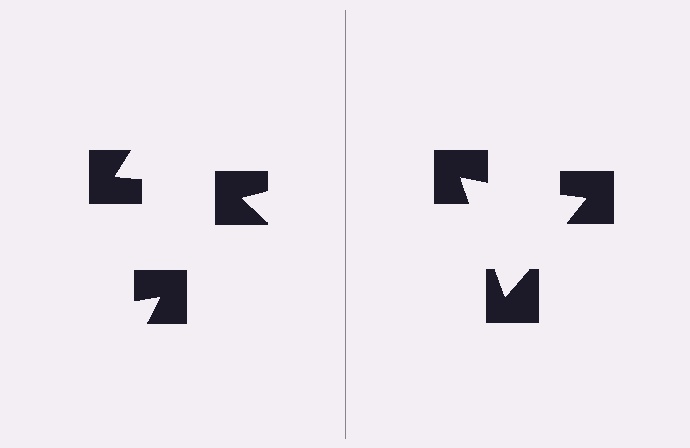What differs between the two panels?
The notched squares are positioned identically on both sides; only the wedge orientations differ. On the right they align to a triangle; on the left they are misaligned.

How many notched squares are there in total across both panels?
6 — 3 on each side.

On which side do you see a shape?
An illusory triangle appears on the right side. On the left side the wedge cuts are rotated, so no coherent shape forms.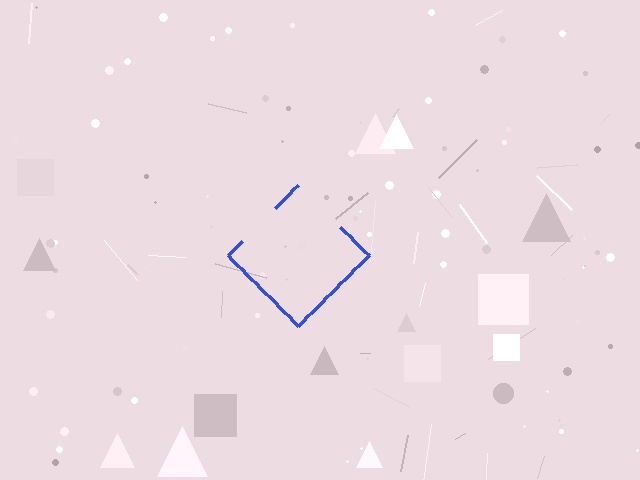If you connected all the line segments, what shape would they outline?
They would outline a diamond.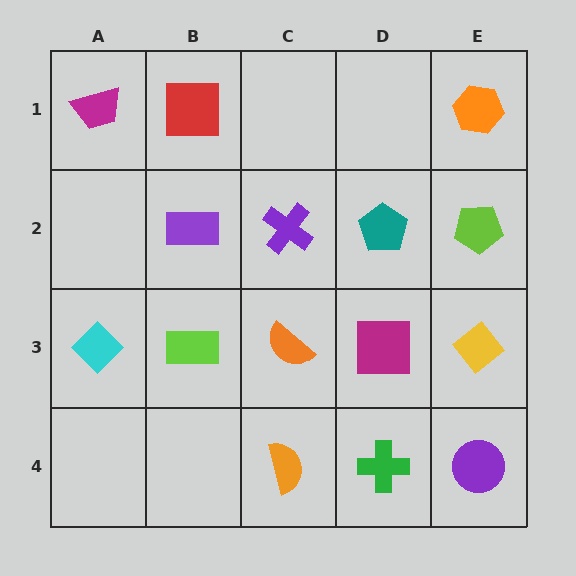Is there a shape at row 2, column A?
No, that cell is empty.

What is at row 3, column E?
A yellow diamond.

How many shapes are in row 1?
3 shapes.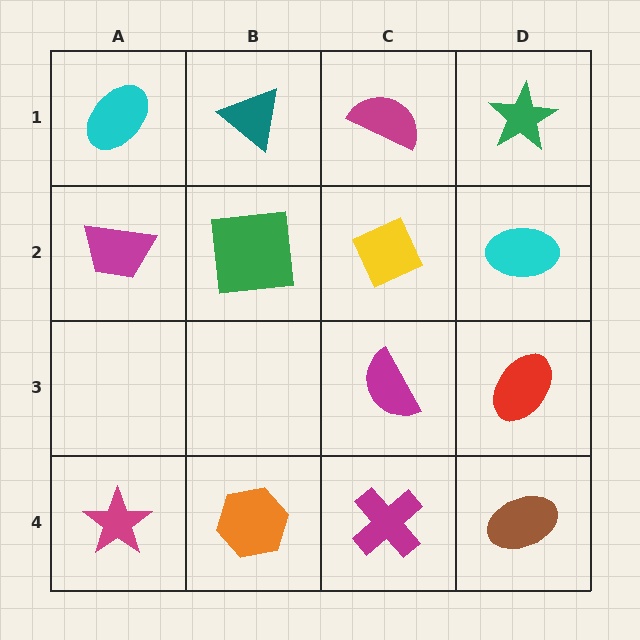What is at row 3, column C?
A magenta semicircle.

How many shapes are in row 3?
2 shapes.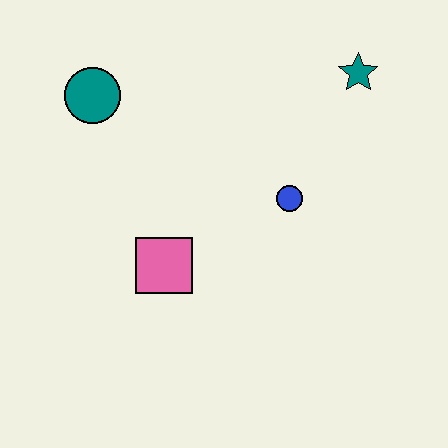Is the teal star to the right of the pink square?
Yes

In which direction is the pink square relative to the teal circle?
The pink square is below the teal circle.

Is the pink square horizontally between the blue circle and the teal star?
No